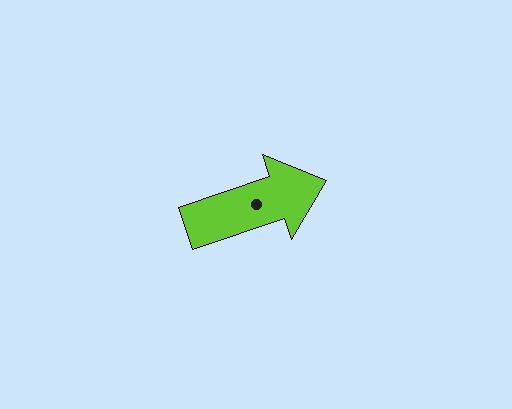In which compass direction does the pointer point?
East.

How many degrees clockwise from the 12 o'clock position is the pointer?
Approximately 71 degrees.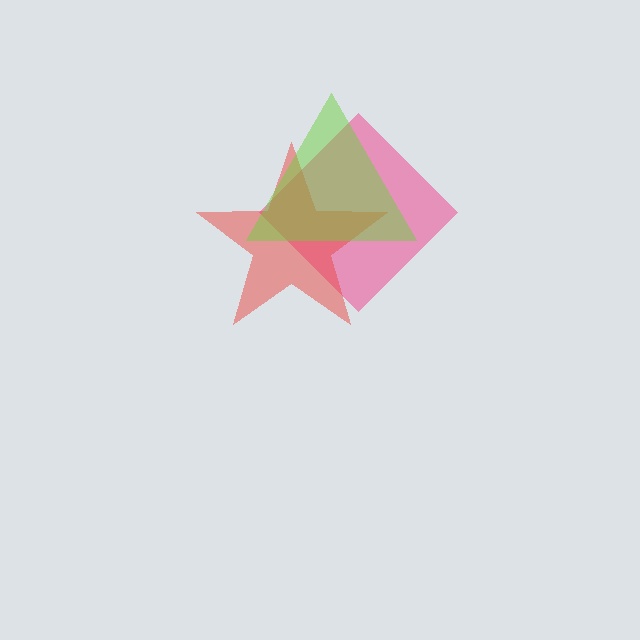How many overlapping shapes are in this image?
There are 3 overlapping shapes in the image.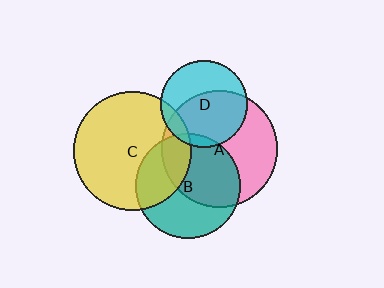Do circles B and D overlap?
Yes.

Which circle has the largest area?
Circle C (yellow).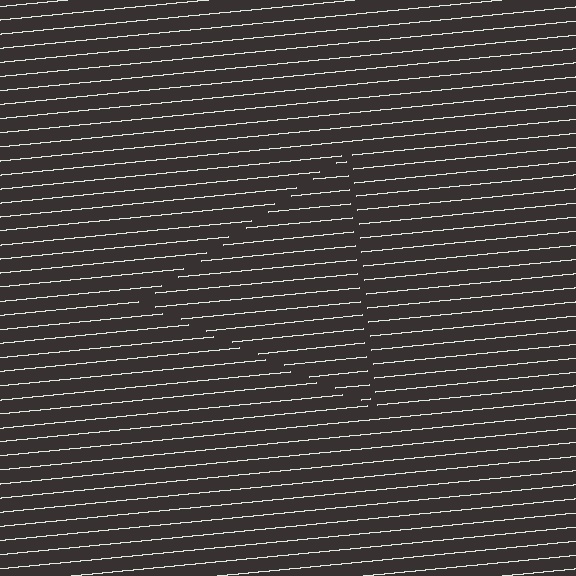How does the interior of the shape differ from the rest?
The interior of the shape contains the same grating, shifted by half a period — the contour is defined by the phase discontinuity where line-ends from the inner and outer gratings abut.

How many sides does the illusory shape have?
3 sides — the line-ends trace a triangle.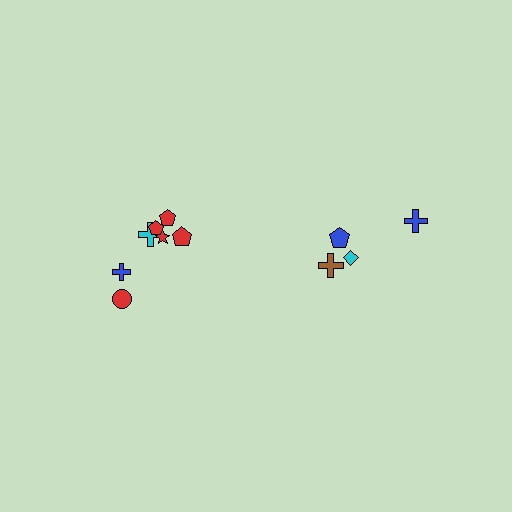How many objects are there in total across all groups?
There are 11 objects.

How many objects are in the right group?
There are 4 objects.